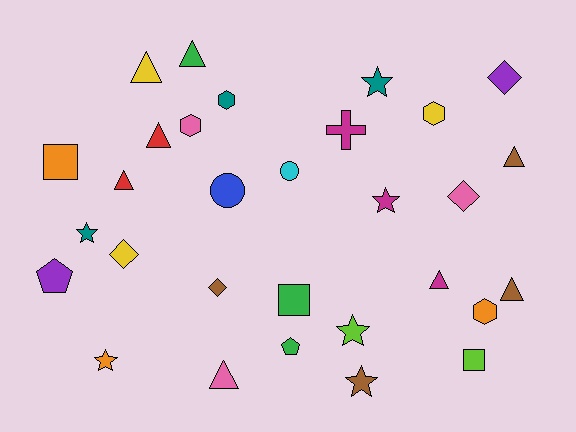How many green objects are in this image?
There are 3 green objects.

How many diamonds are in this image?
There are 4 diamonds.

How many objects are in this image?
There are 30 objects.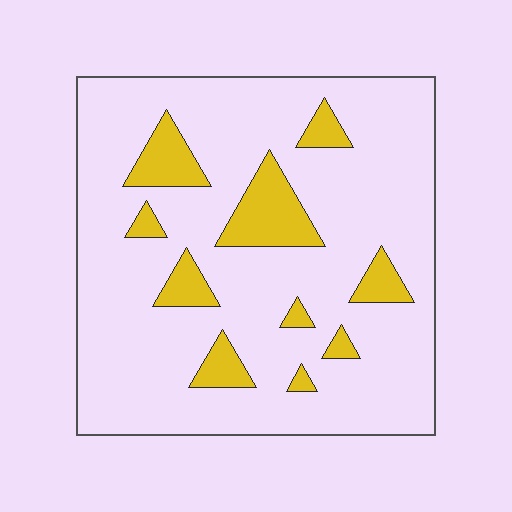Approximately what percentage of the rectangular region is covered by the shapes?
Approximately 15%.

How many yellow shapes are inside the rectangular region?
10.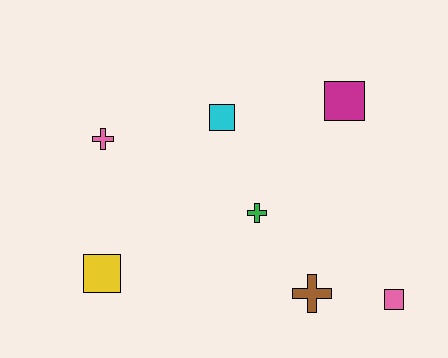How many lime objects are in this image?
There are no lime objects.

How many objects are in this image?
There are 7 objects.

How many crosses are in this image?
There are 3 crosses.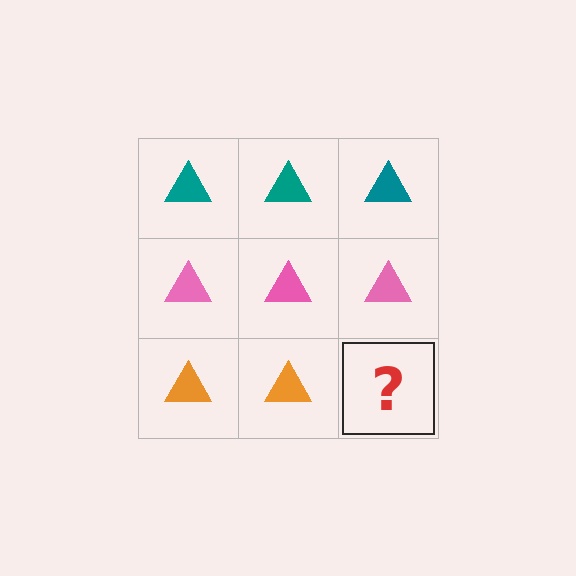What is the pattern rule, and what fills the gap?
The rule is that each row has a consistent color. The gap should be filled with an orange triangle.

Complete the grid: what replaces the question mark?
The question mark should be replaced with an orange triangle.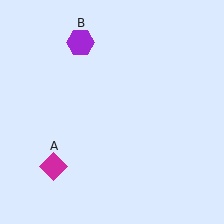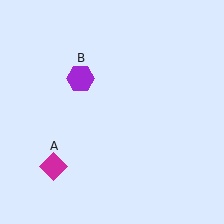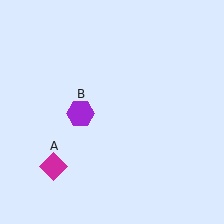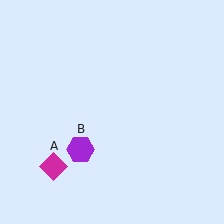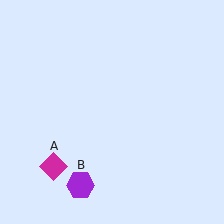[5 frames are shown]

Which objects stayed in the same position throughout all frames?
Magenta diamond (object A) remained stationary.